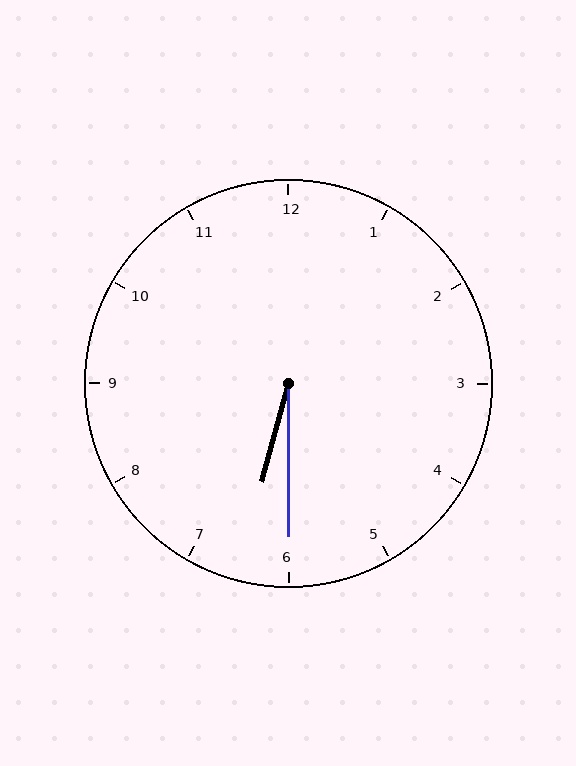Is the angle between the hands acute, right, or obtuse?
It is acute.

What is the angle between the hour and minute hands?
Approximately 15 degrees.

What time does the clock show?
6:30.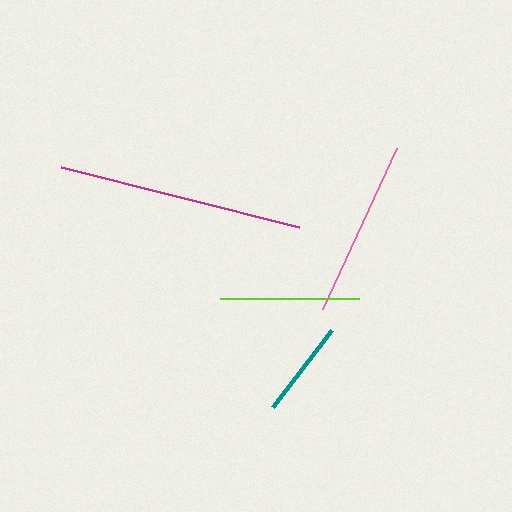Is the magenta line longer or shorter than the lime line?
The magenta line is longer than the lime line.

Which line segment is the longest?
The magenta line is the longest at approximately 245 pixels.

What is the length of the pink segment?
The pink segment is approximately 177 pixels long.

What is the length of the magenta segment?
The magenta segment is approximately 245 pixels long.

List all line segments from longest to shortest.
From longest to shortest: magenta, pink, lime, teal.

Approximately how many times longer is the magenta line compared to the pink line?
The magenta line is approximately 1.4 times the length of the pink line.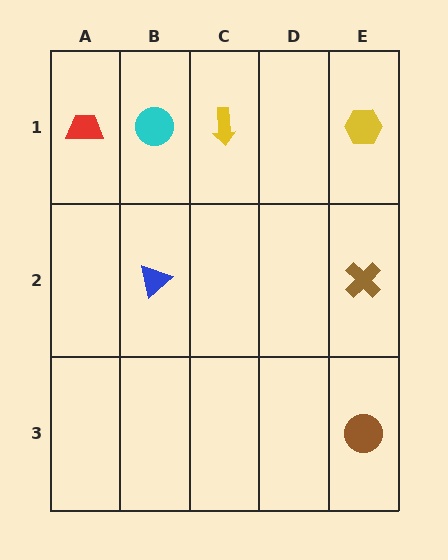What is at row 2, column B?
A blue triangle.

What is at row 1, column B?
A cyan circle.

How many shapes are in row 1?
4 shapes.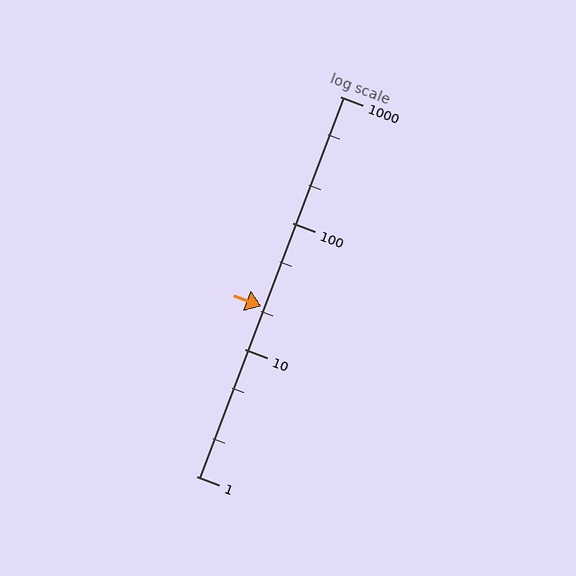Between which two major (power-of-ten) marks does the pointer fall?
The pointer is between 10 and 100.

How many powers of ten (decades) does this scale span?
The scale spans 3 decades, from 1 to 1000.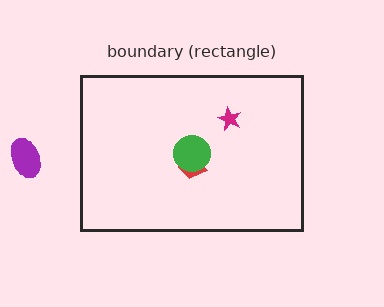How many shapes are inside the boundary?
3 inside, 1 outside.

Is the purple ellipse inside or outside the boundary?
Outside.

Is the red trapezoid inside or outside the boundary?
Inside.